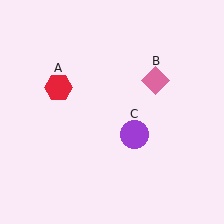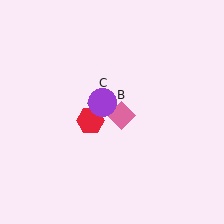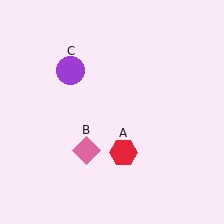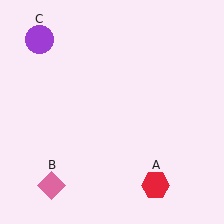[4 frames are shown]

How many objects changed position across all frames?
3 objects changed position: red hexagon (object A), pink diamond (object B), purple circle (object C).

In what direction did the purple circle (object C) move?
The purple circle (object C) moved up and to the left.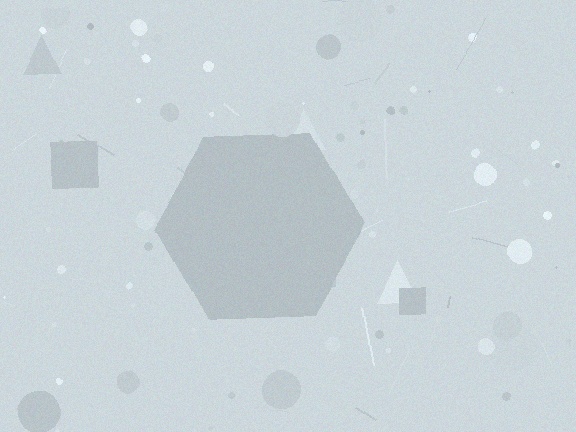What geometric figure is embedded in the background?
A hexagon is embedded in the background.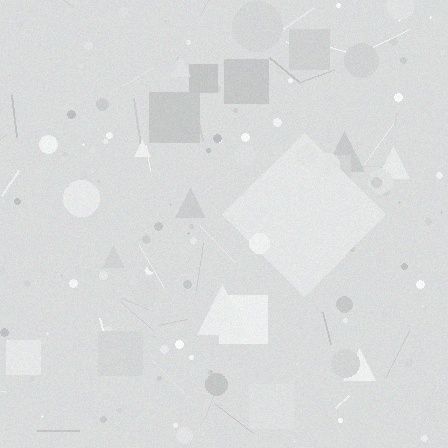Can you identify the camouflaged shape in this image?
The camouflaged shape is a diamond.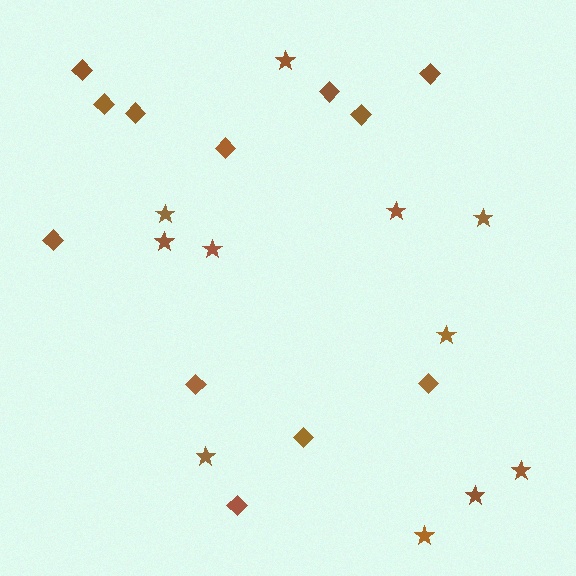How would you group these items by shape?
There are 2 groups: one group of diamonds (12) and one group of stars (11).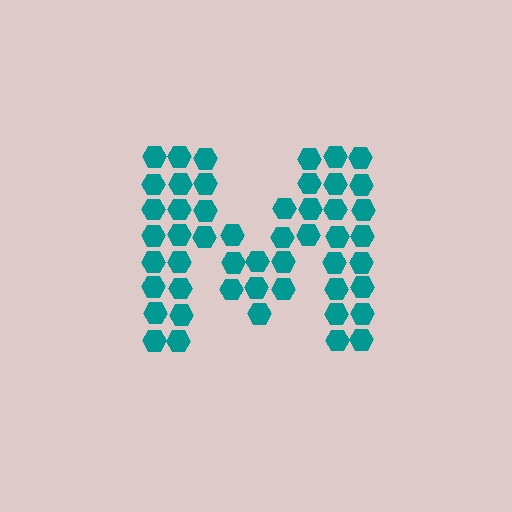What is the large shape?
The large shape is the letter M.